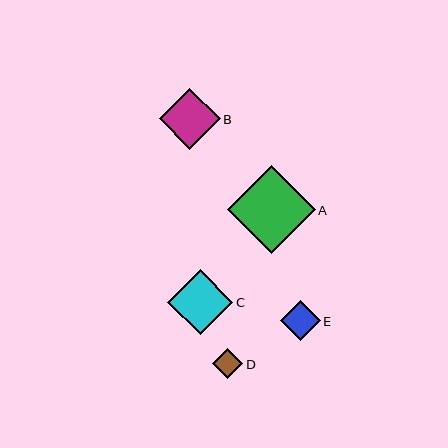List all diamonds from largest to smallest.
From largest to smallest: A, C, B, E, D.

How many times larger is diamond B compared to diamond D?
Diamond B is approximately 2.0 times the size of diamond D.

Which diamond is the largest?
Diamond A is the largest with a size of approximately 88 pixels.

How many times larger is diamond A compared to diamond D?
Diamond A is approximately 2.9 times the size of diamond D.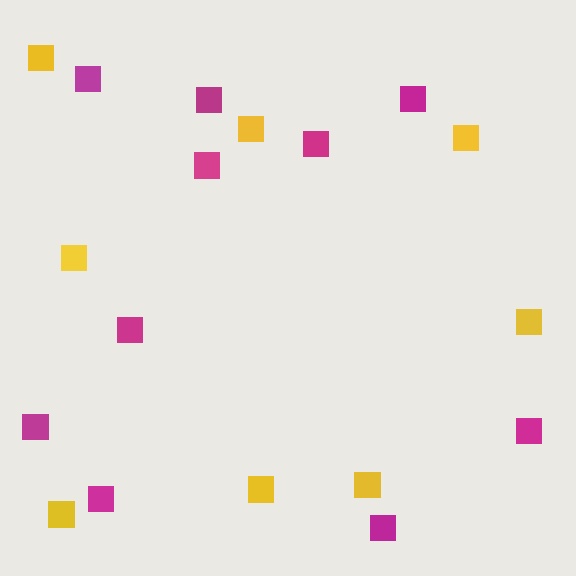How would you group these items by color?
There are 2 groups: one group of yellow squares (8) and one group of magenta squares (10).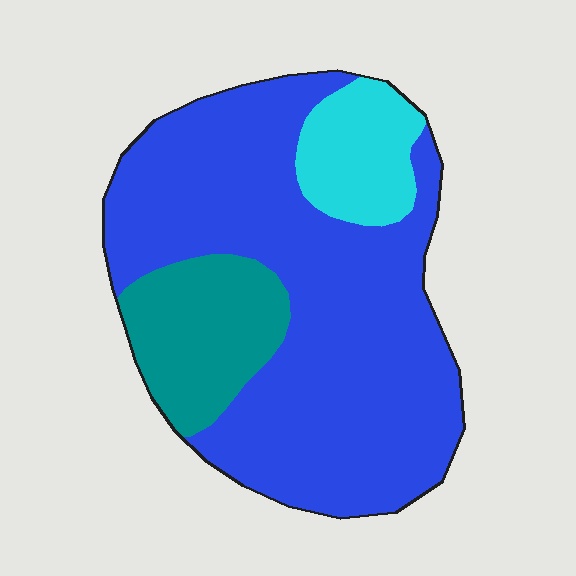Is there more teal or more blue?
Blue.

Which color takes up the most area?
Blue, at roughly 70%.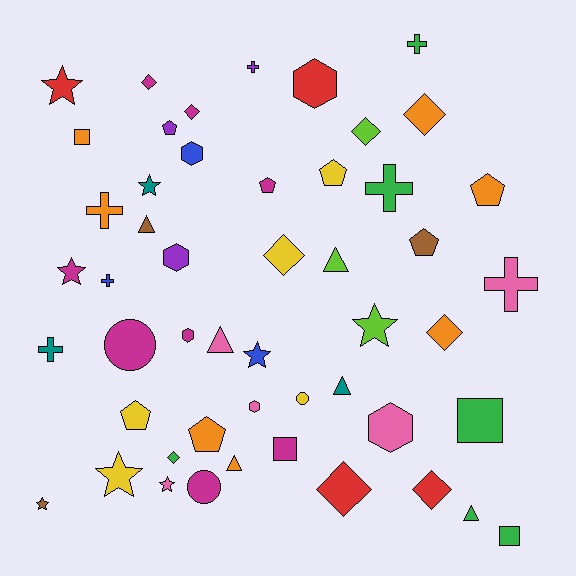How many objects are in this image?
There are 50 objects.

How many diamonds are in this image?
There are 9 diamonds.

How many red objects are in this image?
There are 4 red objects.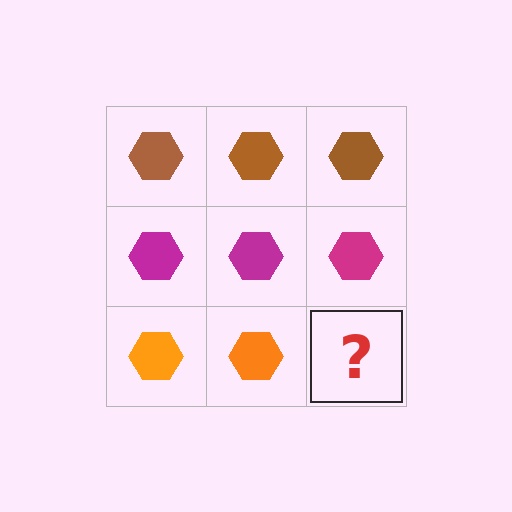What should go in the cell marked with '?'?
The missing cell should contain an orange hexagon.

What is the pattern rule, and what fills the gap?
The rule is that each row has a consistent color. The gap should be filled with an orange hexagon.